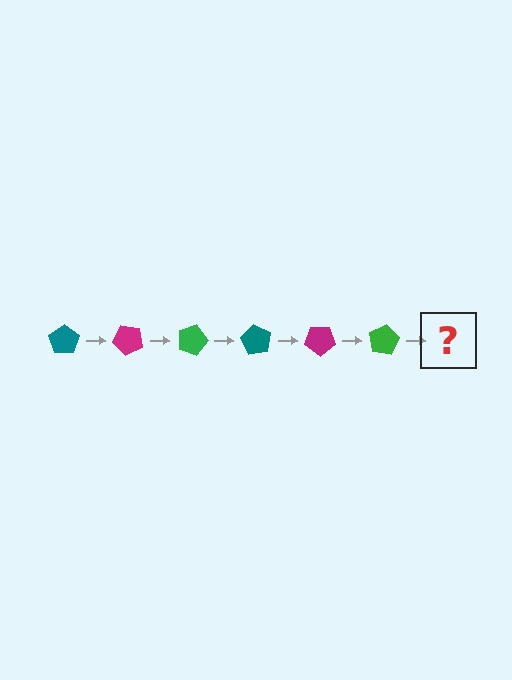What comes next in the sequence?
The next element should be a teal pentagon, rotated 270 degrees from the start.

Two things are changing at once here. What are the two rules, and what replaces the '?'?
The two rules are that it rotates 45 degrees each step and the color cycles through teal, magenta, and green. The '?' should be a teal pentagon, rotated 270 degrees from the start.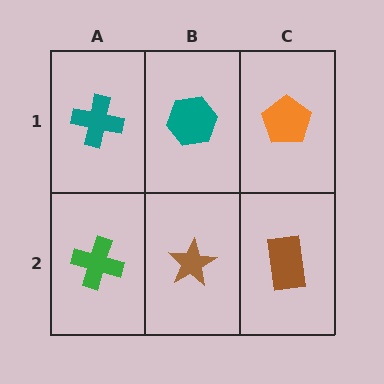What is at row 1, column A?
A teal cross.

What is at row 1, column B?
A teal hexagon.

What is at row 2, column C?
A brown rectangle.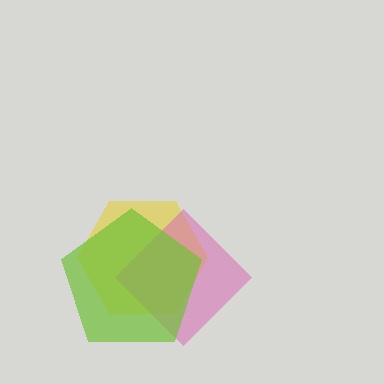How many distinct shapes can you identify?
There are 3 distinct shapes: a yellow hexagon, a pink diamond, a lime pentagon.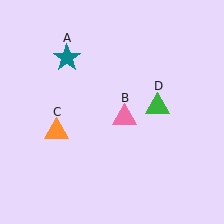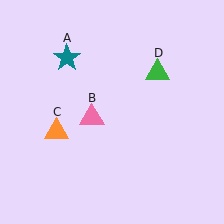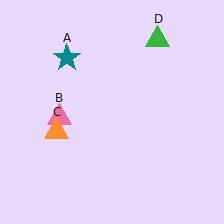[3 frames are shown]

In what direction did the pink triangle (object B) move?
The pink triangle (object B) moved left.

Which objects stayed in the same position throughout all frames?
Teal star (object A) and orange triangle (object C) remained stationary.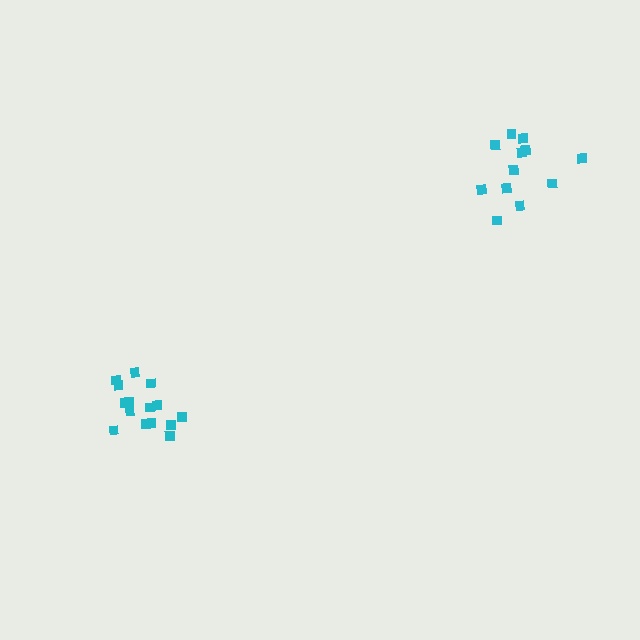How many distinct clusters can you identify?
There are 2 distinct clusters.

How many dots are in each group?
Group 1: 15 dots, Group 2: 12 dots (27 total).